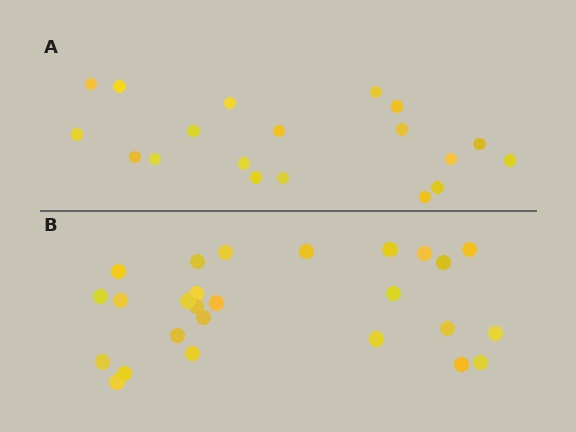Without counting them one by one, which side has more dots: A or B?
Region B (the bottom region) has more dots.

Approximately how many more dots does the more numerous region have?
Region B has roughly 8 or so more dots than region A.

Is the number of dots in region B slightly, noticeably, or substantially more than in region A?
Region B has noticeably more, but not dramatically so. The ratio is roughly 1.4 to 1.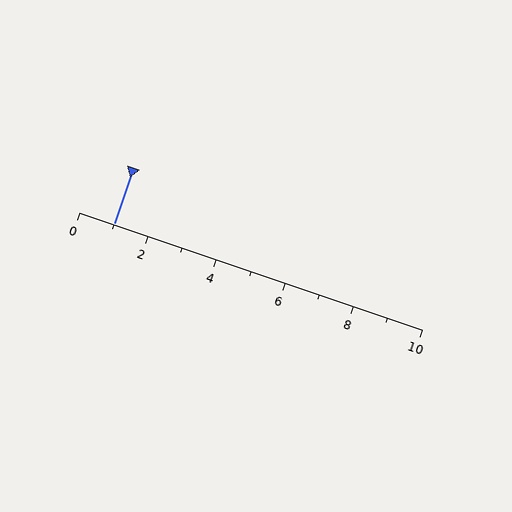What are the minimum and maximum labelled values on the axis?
The axis runs from 0 to 10.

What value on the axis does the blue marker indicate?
The marker indicates approximately 1.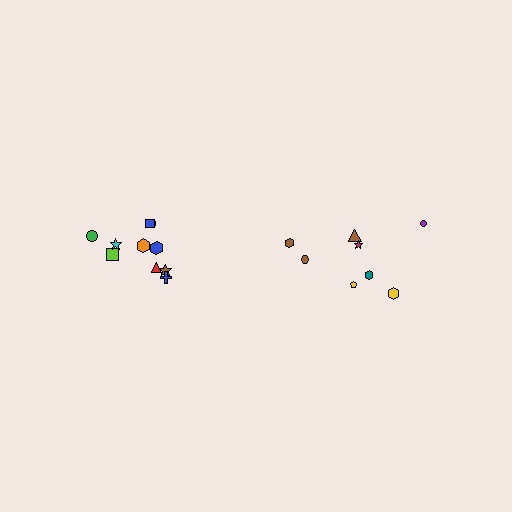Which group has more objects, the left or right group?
The left group.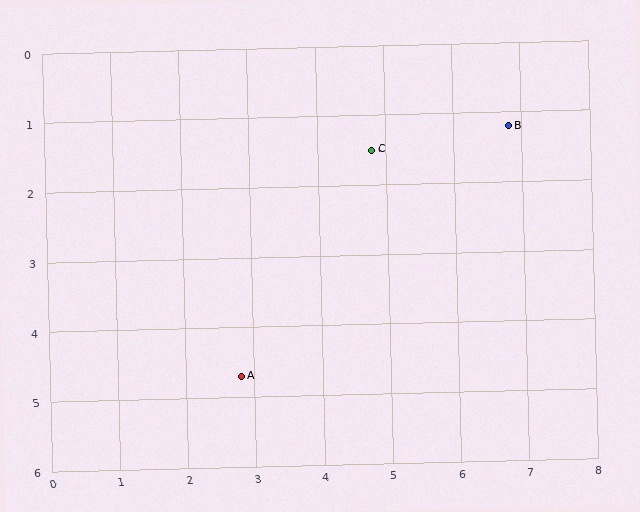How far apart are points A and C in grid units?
Points A and C are about 3.8 grid units apart.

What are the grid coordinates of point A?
Point A is at approximately (2.8, 4.7).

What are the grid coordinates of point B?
Point B is at approximately (6.8, 1.2).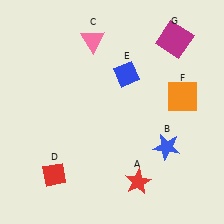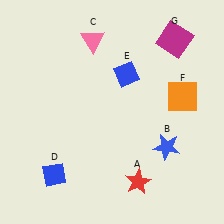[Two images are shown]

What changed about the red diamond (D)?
In Image 1, D is red. In Image 2, it changed to blue.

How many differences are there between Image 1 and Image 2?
There is 1 difference between the two images.